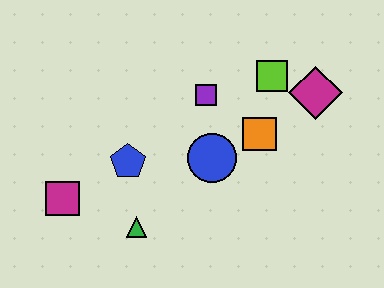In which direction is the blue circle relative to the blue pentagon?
The blue circle is to the right of the blue pentagon.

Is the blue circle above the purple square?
No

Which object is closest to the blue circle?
The orange square is closest to the blue circle.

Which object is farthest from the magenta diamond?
The magenta square is farthest from the magenta diamond.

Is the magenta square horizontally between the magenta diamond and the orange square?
No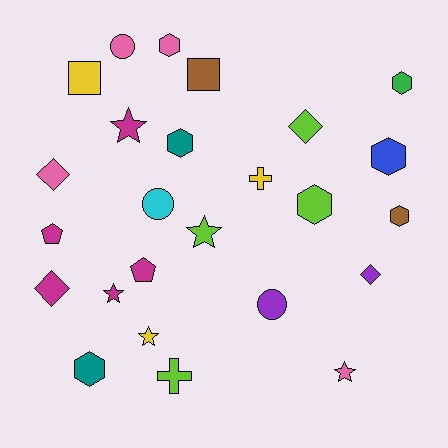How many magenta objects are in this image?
There are 5 magenta objects.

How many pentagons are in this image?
There are 2 pentagons.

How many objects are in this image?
There are 25 objects.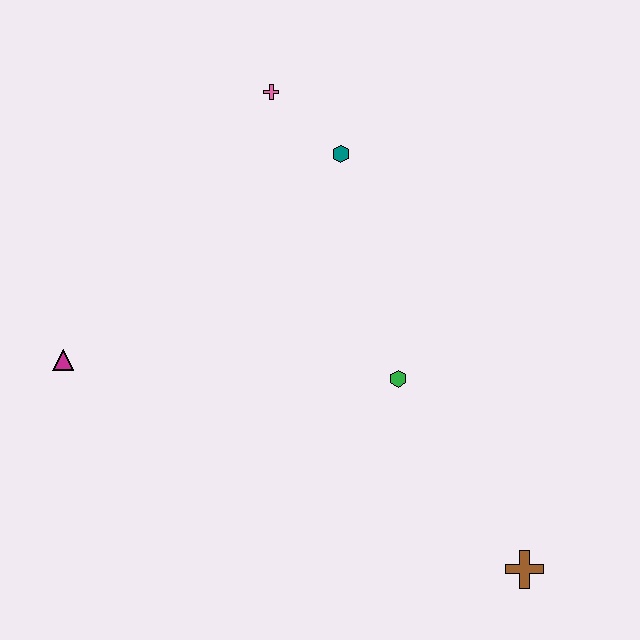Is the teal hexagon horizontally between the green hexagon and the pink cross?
Yes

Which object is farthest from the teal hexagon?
The brown cross is farthest from the teal hexagon.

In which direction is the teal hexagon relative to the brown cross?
The teal hexagon is above the brown cross.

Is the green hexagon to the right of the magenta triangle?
Yes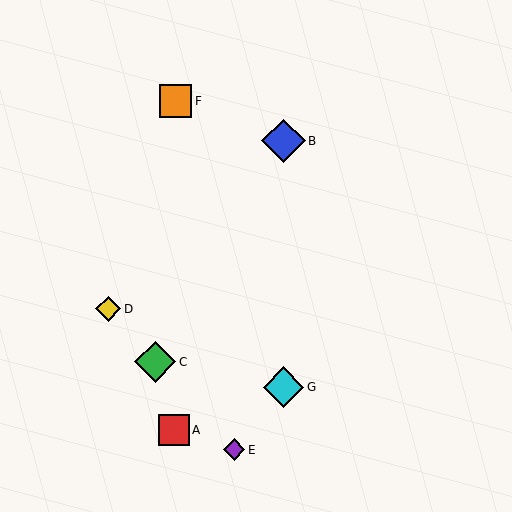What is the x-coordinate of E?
Object E is at x≈234.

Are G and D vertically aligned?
No, G is at x≈283 and D is at x≈108.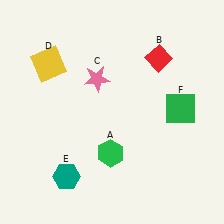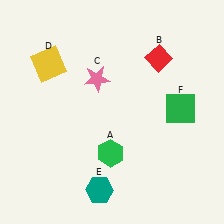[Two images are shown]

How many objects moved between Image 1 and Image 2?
1 object moved between the two images.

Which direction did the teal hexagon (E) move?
The teal hexagon (E) moved right.